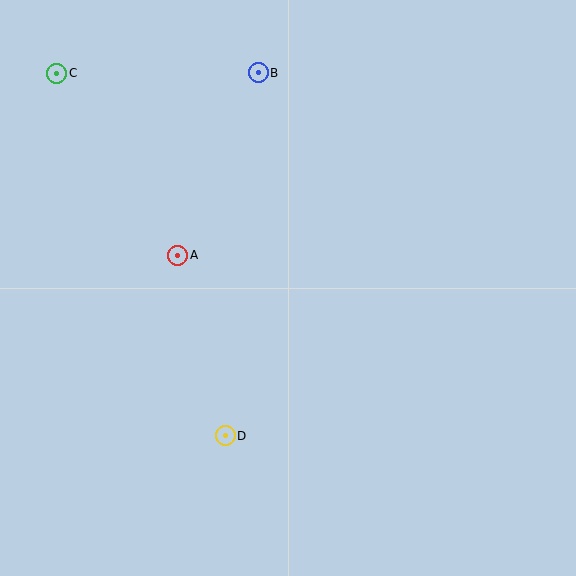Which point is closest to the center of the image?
Point A at (178, 255) is closest to the center.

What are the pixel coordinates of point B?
Point B is at (258, 73).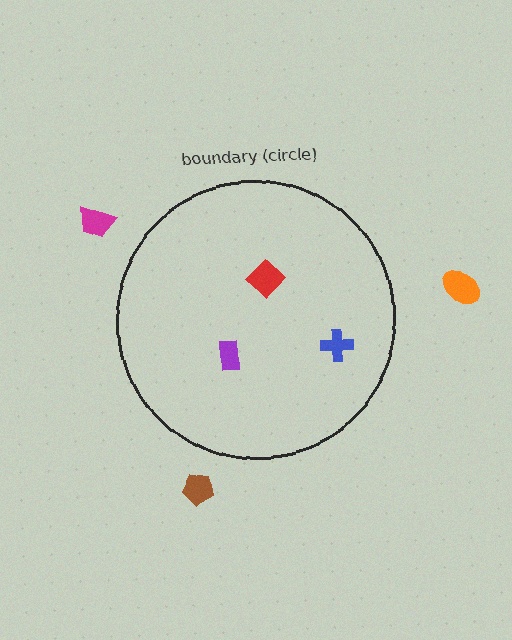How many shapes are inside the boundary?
3 inside, 3 outside.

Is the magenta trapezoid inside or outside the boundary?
Outside.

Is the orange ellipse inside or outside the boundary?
Outside.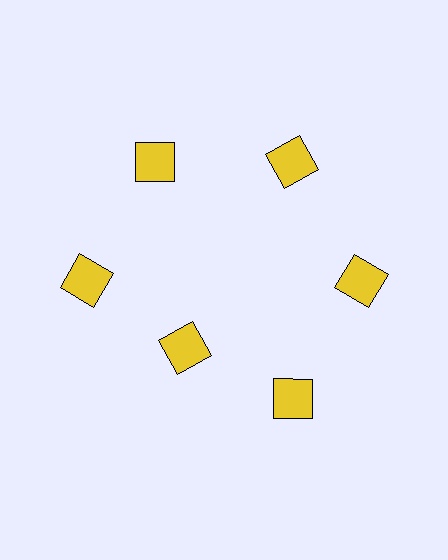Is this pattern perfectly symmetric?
No. The 6 yellow squares are arranged in a ring, but one element near the 7 o'clock position is pulled inward toward the center, breaking the 6-fold rotational symmetry.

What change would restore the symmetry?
The symmetry would be restored by moving it outward, back onto the ring so that all 6 squares sit at equal angles and equal distance from the center.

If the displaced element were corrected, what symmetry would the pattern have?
It would have 6-fold rotational symmetry — the pattern would map onto itself every 60 degrees.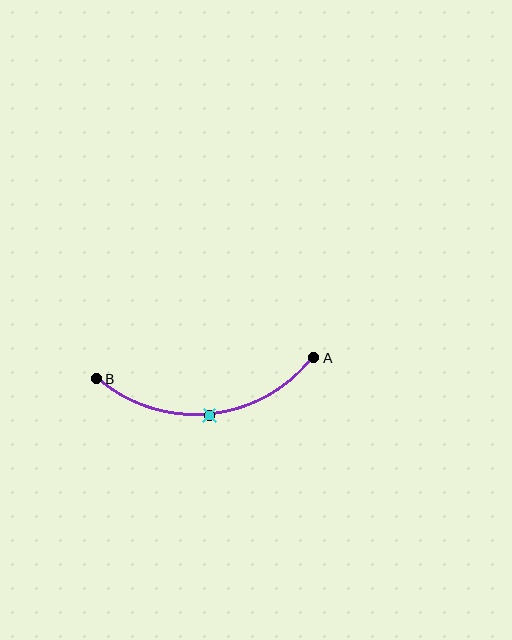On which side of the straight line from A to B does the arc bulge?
The arc bulges below the straight line connecting A and B.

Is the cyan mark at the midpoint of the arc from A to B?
Yes. The cyan mark lies on the arc at equal arc-length from both A and B — it is the arc midpoint.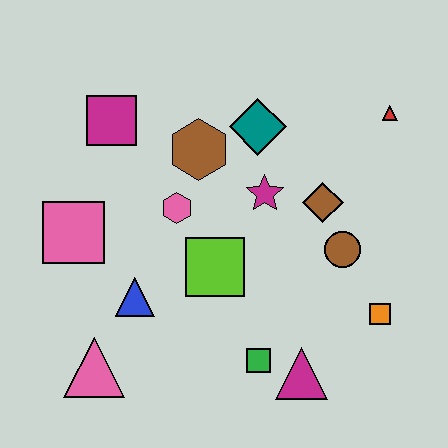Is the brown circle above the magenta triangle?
Yes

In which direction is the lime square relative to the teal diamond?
The lime square is below the teal diamond.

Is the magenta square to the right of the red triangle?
No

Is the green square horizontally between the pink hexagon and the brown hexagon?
No